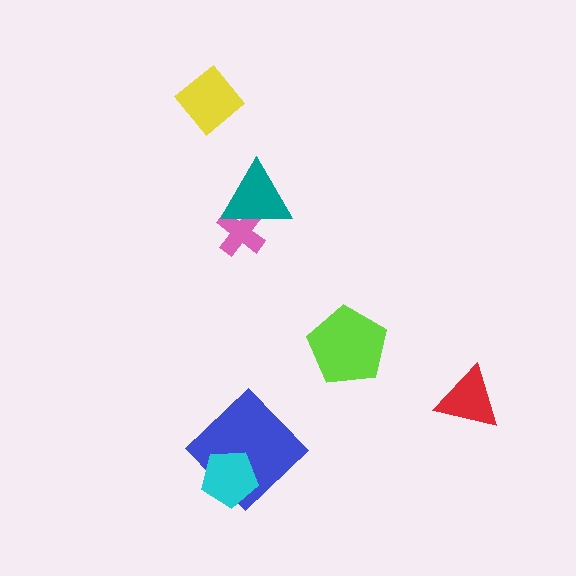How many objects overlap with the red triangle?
0 objects overlap with the red triangle.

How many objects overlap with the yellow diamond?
0 objects overlap with the yellow diamond.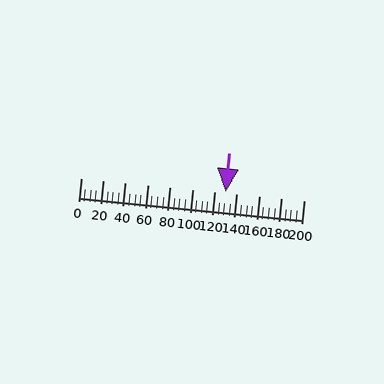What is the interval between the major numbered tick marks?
The major tick marks are spaced 20 units apart.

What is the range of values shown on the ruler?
The ruler shows values from 0 to 200.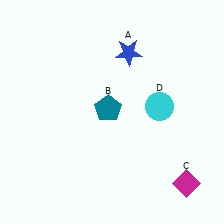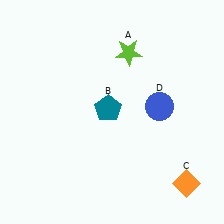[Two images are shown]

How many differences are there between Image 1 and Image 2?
There are 3 differences between the two images.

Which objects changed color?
A changed from blue to lime. C changed from magenta to orange. D changed from cyan to blue.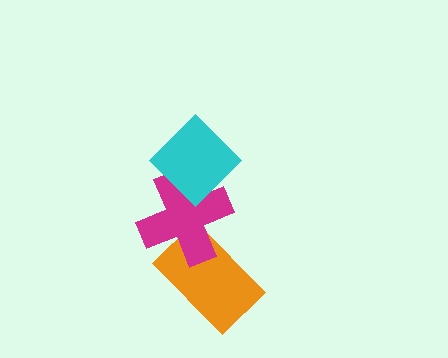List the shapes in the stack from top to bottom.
From top to bottom: the cyan diamond, the magenta cross, the orange rectangle.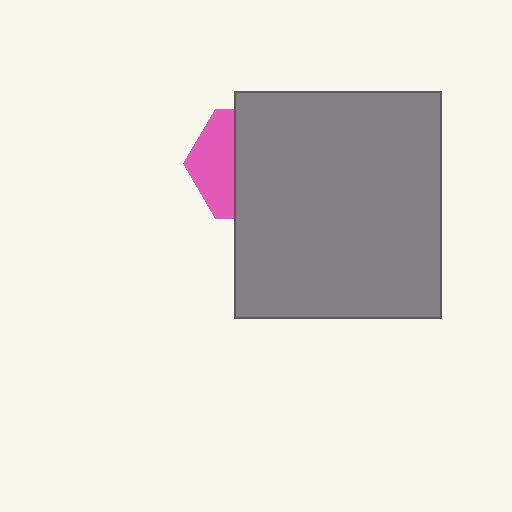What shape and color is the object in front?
The object in front is a gray rectangle.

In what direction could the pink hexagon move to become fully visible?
The pink hexagon could move left. That would shift it out from behind the gray rectangle entirely.